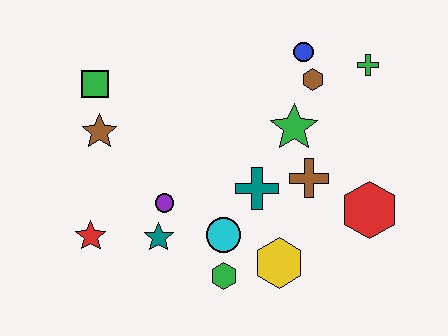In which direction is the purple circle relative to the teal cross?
The purple circle is to the left of the teal cross.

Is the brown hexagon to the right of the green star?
Yes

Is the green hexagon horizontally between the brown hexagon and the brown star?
Yes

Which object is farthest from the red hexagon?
The green square is farthest from the red hexagon.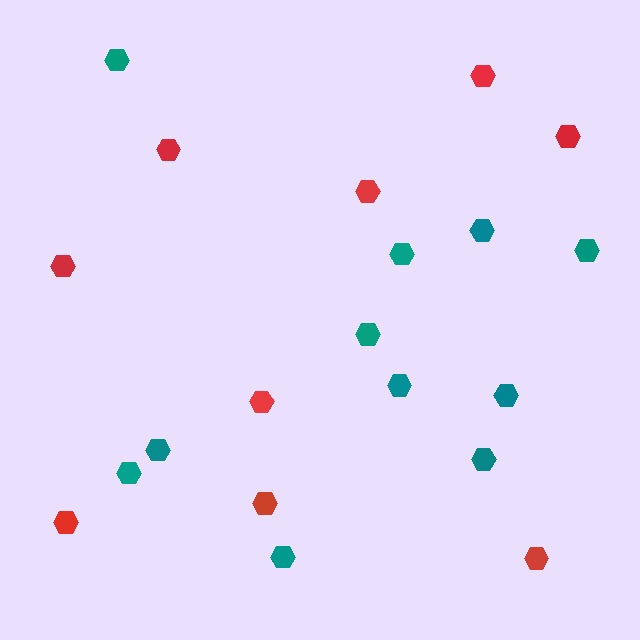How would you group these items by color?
There are 2 groups: one group of red hexagons (9) and one group of teal hexagons (11).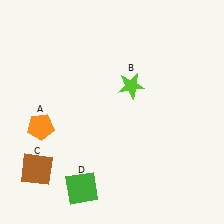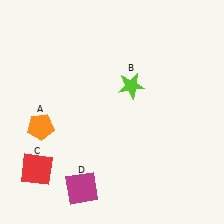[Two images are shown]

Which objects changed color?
C changed from brown to red. D changed from green to magenta.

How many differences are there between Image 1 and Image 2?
There are 2 differences between the two images.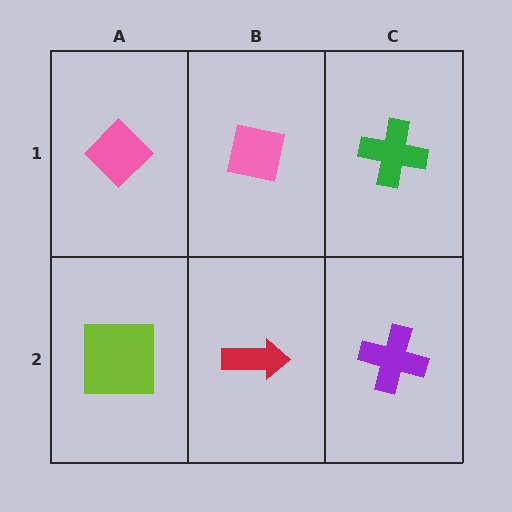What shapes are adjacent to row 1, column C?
A purple cross (row 2, column C), a pink square (row 1, column B).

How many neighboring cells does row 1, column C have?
2.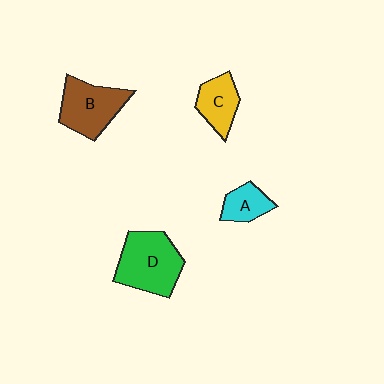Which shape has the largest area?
Shape D (green).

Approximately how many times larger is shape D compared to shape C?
Approximately 1.8 times.